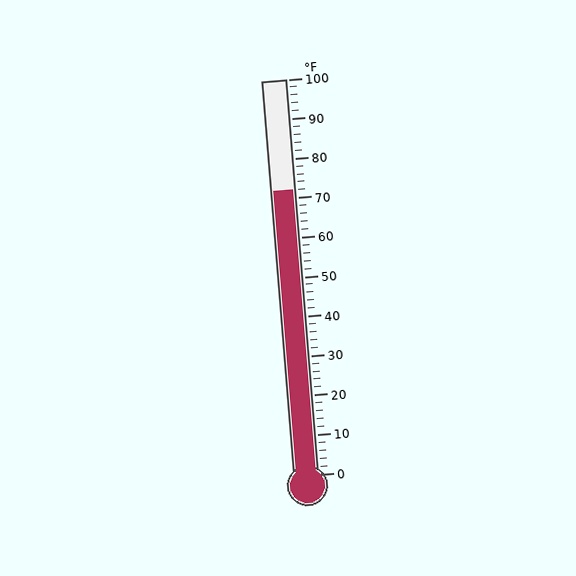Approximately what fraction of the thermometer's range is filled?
The thermometer is filled to approximately 70% of its range.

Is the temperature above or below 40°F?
The temperature is above 40°F.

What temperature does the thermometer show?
The thermometer shows approximately 72°F.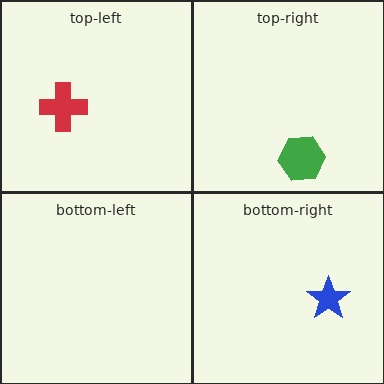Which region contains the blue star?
The bottom-right region.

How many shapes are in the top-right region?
1.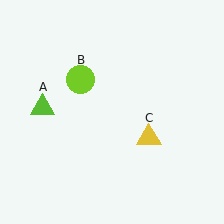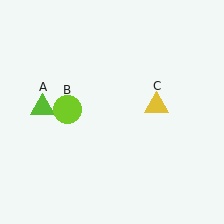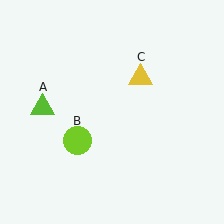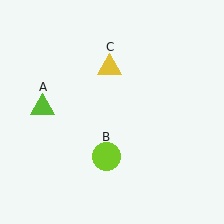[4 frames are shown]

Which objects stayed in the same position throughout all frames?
Lime triangle (object A) remained stationary.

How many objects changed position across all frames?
2 objects changed position: lime circle (object B), yellow triangle (object C).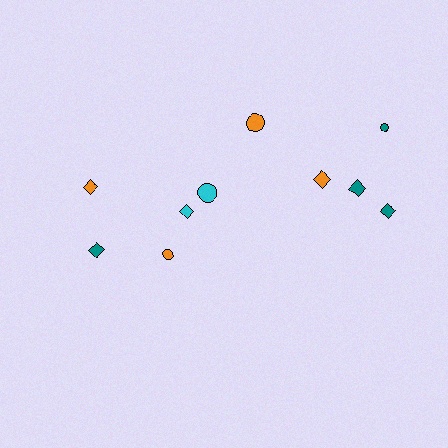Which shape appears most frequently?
Diamond, with 6 objects.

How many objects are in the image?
There are 10 objects.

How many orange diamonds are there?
There are 2 orange diamonds.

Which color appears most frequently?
Teal, with 4 objects.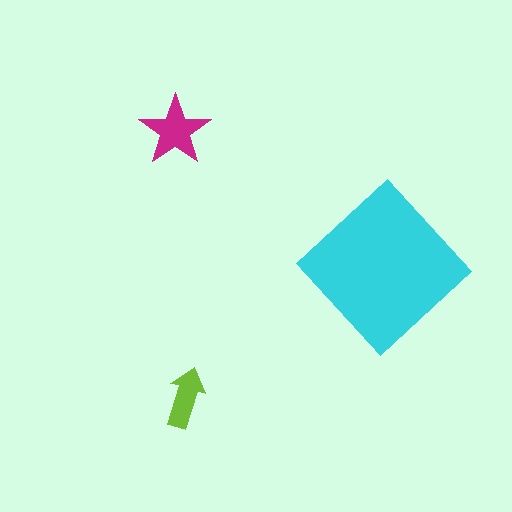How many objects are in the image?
There are 3 objects in the image.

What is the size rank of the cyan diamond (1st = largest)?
1st.